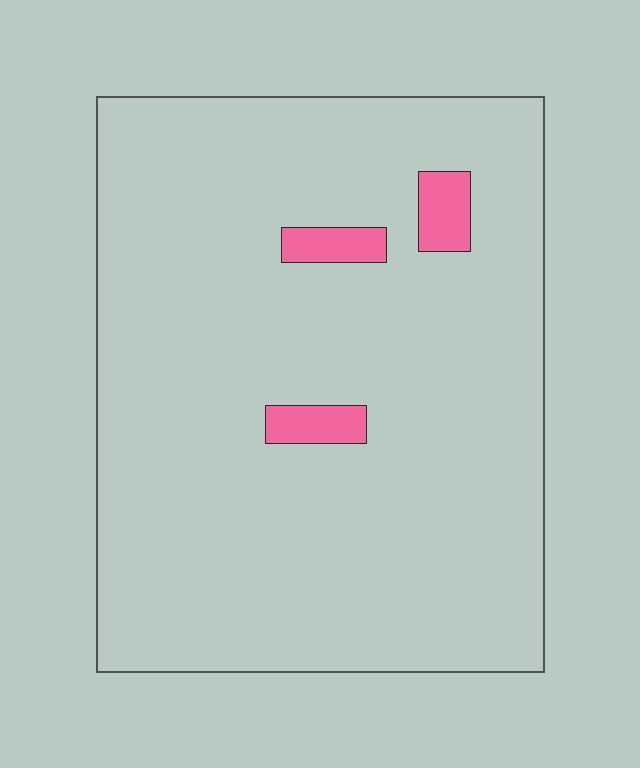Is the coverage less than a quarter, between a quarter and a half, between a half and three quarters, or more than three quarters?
Less than a quarter.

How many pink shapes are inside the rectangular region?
3.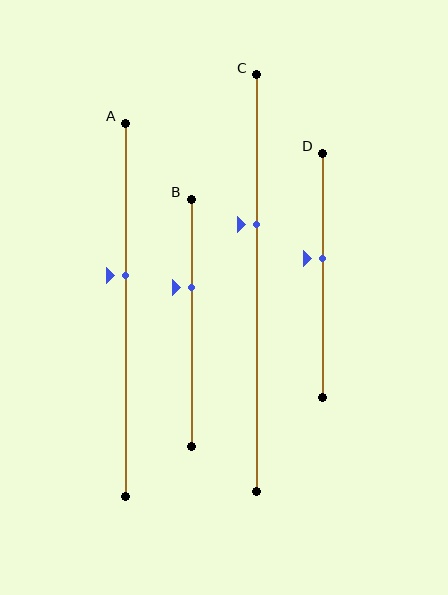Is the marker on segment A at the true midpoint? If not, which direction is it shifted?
No, the marker on segment A is shifted upward by about 9% of the segment length.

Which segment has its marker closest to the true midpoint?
Segment D has its marker closest to the true midpoint.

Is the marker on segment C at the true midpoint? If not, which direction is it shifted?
No, the marker on segment C is shifted upward by about 14% of the segment length.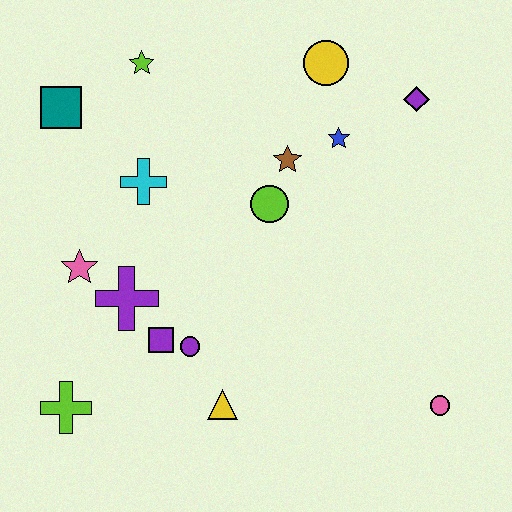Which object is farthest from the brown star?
The lime cross is farthest from the brown star.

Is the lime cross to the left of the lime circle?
Yes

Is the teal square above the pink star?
Yes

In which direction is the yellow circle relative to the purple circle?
The yellow circle is above the purple circle.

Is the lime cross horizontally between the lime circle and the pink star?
No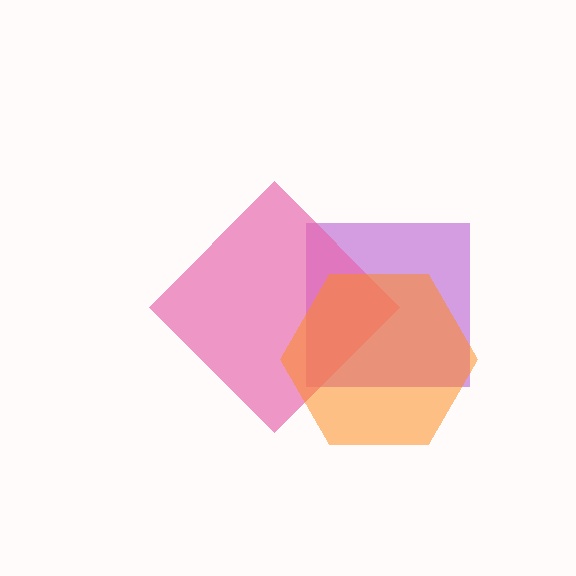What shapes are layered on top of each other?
The layered shapes are: a purple square, a pink diamond, an orange hexagon.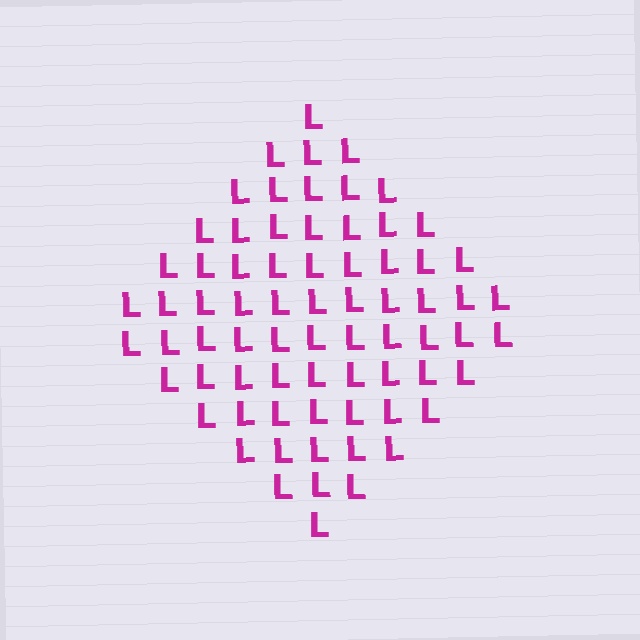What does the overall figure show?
The overall figure shows a diamond.